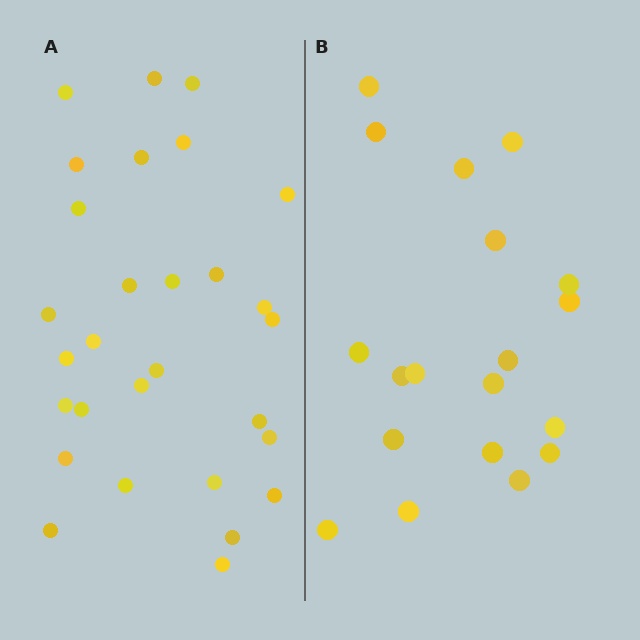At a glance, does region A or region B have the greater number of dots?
Region A (the left region) has more dots.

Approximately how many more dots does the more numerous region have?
Region A has roughly 10 or so more dots than region B.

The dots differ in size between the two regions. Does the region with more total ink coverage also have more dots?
No. Region B has more total ink coverage because its dots are larger, but region A actually contains more individual dots. Total area can be misleading — the number of items is what matters here.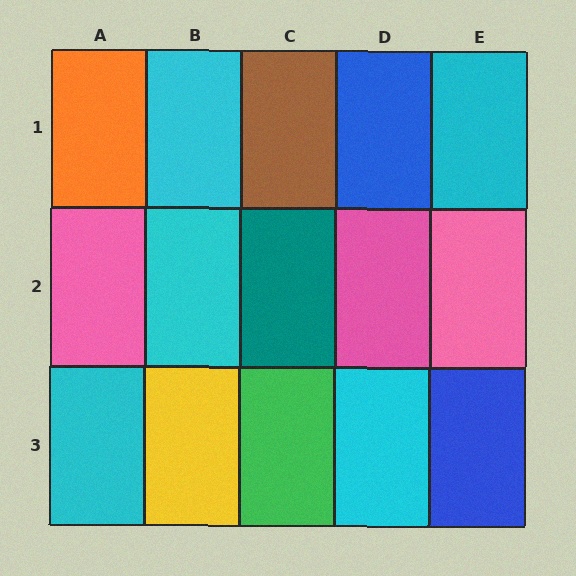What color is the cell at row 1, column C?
Brown.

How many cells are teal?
1 cell is teal.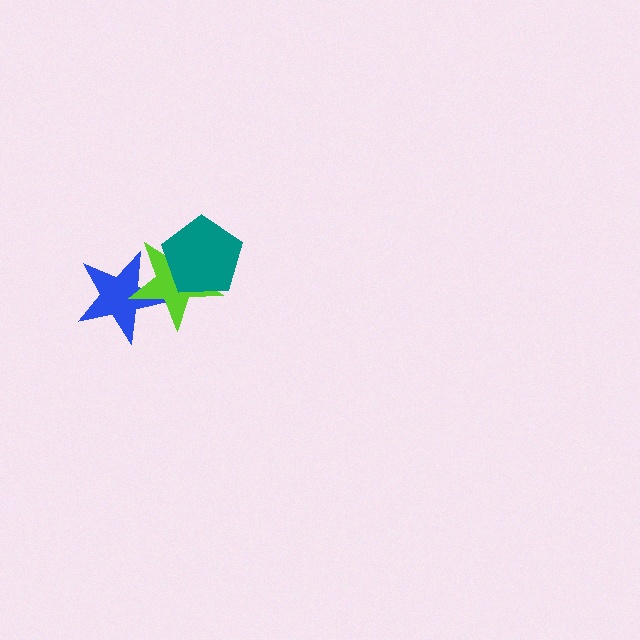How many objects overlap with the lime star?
2 objects overlap with the lime star.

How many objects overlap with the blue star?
1 object overlaps with the blue star.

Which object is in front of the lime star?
The teal pentagon is in front of the lime star.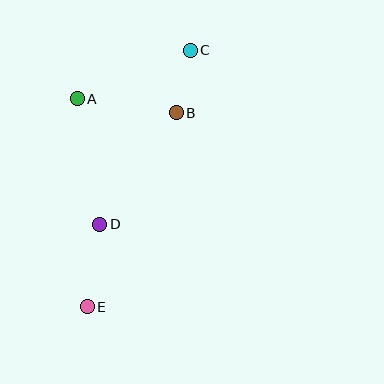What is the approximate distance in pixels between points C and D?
The distance between C and D is approximately 196 pixels.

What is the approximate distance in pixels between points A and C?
The distance between A and C is approximately 123 pixels.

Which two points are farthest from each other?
Points C and E are farthest from each other.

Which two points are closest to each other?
Points B and C are closest to each other.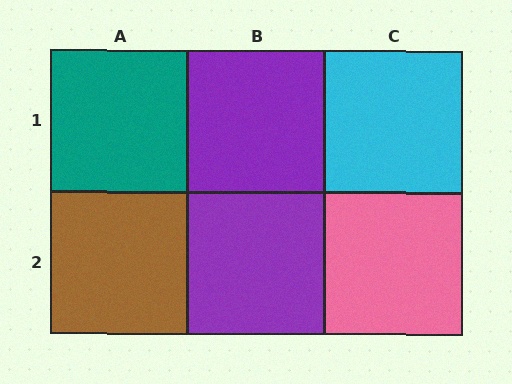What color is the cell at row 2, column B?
Purple.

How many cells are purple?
2 cells are purple.